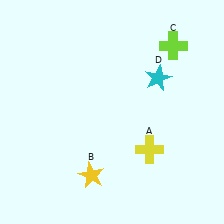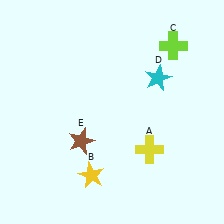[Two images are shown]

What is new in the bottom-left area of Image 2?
A brown star (E) was added in the bottom-left area of Image 2.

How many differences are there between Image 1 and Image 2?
There is 1 difference between the two images.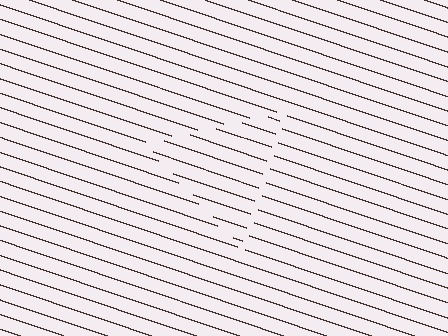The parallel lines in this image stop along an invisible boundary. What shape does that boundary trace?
An illusory triangle. The interior of the shape contains the same grating, shifted by half a period — the contour is defined by the phase discontinuity where line-ends from the inner and outer gratings abut.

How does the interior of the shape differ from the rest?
The interior of the shape contains the same grating, shifted by half a period — the contour is defined by the phase discontinuity where line-ends from the inner and outer gratings abut.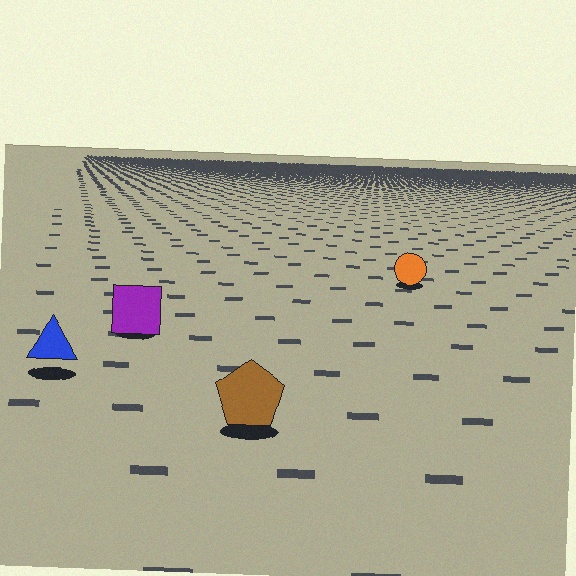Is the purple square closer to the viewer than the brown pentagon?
No. The brown pentagon is closer — you can tell from the texture gradient: the ground texture is coarser near it.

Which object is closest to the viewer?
The brown pentagon is closest. The texture marks near it are larger and more spread out.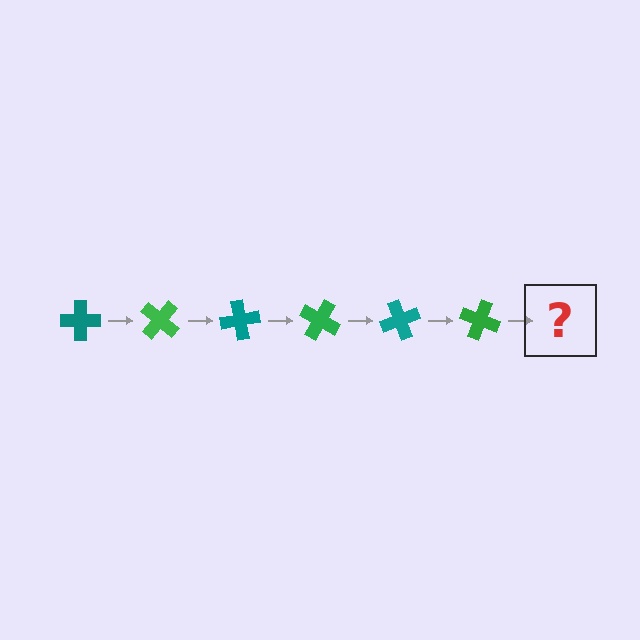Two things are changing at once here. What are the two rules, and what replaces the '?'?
The two rules are that it rotates 40 degrees each step and the color cycles through teal and green. The '?' should be a teal cross, rotated 240 degrees from the start.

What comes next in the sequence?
The next element should be a teal cross, rotated 240 degrees from the start.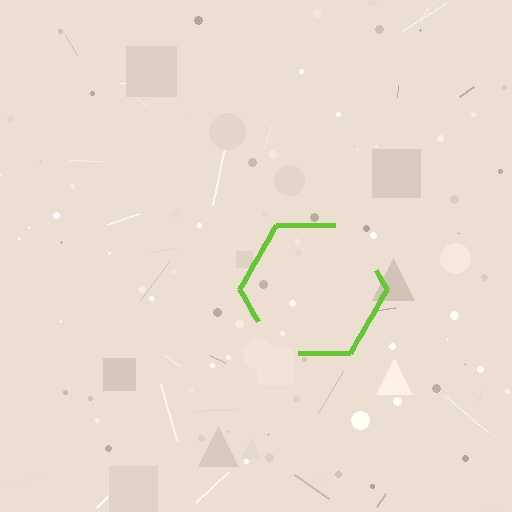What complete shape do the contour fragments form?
The contour fragments form a hexagon.